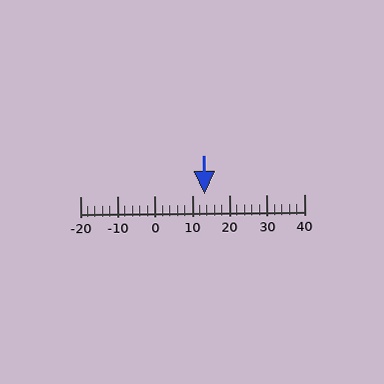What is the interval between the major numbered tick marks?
The major tick marks are spaced 10 units apart.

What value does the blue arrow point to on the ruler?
The blue arrow points to approximately 13.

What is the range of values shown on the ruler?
The ruler shows values from -20 to 40.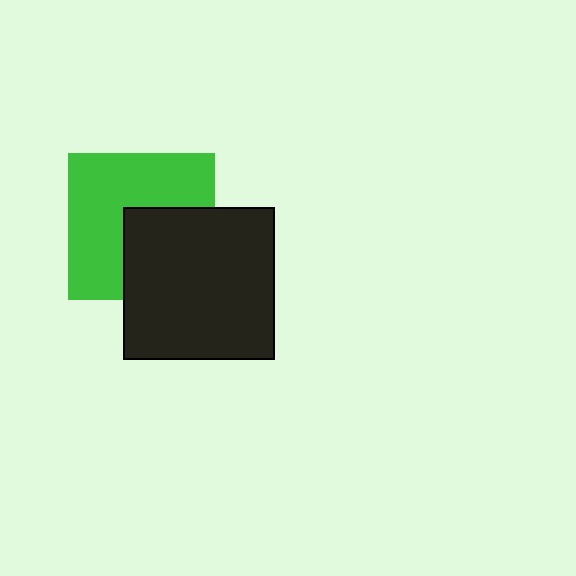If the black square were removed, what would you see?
You would see the complete green square.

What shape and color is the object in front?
The object in front is a black square.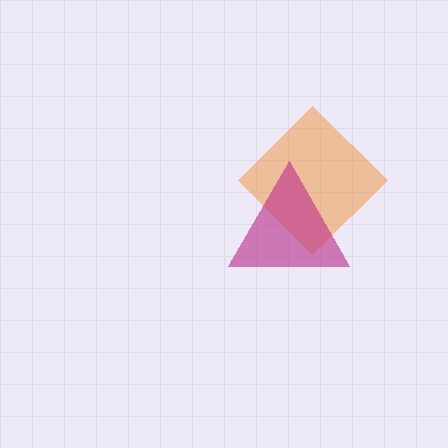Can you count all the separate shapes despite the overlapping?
Yes, there are 2 separate shapes.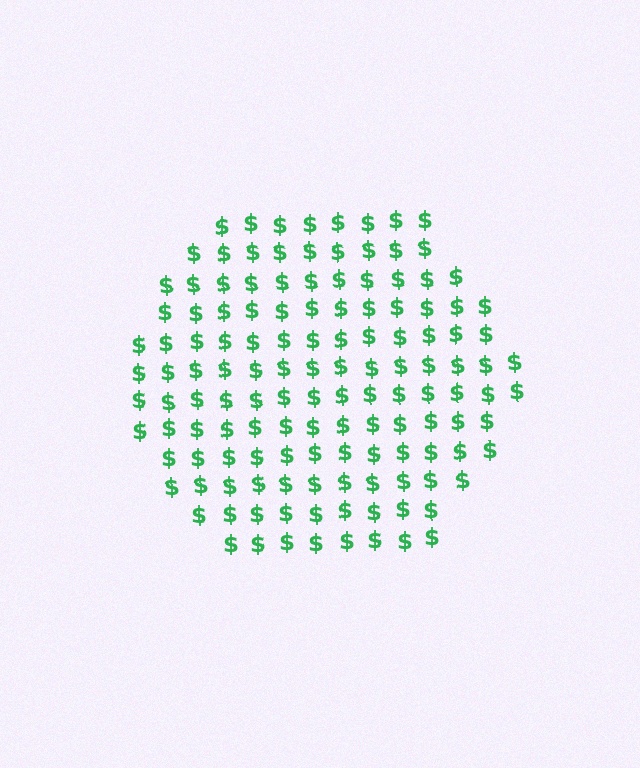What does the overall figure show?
The overall figure shows a hexagon.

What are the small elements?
The small elements are dollar signs.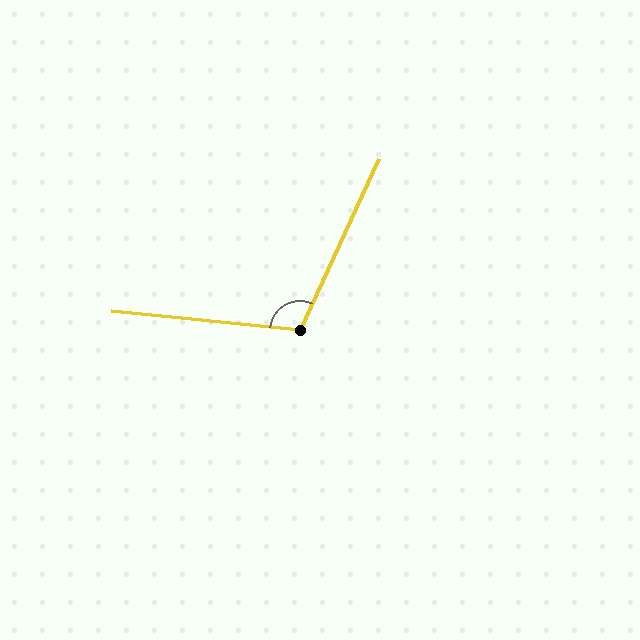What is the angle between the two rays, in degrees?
Approximately 109 degrees.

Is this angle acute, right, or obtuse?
It is obtuse.